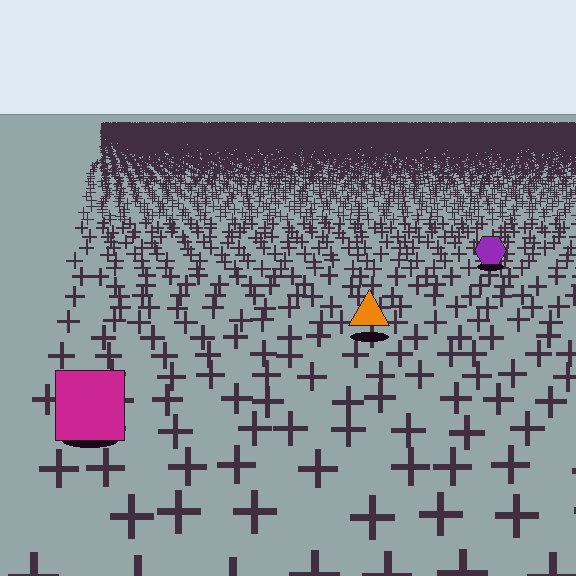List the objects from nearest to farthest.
From nearest to farthest: the magenta square, the orange triangle, the purple hexagon.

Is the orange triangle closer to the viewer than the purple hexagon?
Yes. The orange triangle is closer — you can tell from the texture gradient: the ground texture is coarser near it.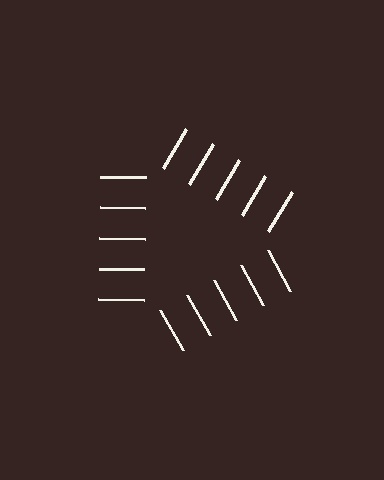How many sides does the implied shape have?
3 sides — the line-ends trace a triangle.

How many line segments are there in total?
15 — 5 along each of the 3 edges.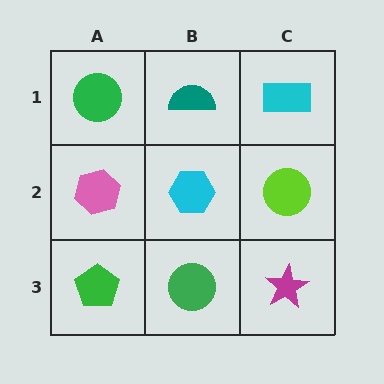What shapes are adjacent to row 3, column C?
A lime circle (row 2, column C), a green circle (row 3, column B).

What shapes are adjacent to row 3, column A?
A pink hexagon (row 2, column A), a green circle (row 3, column B).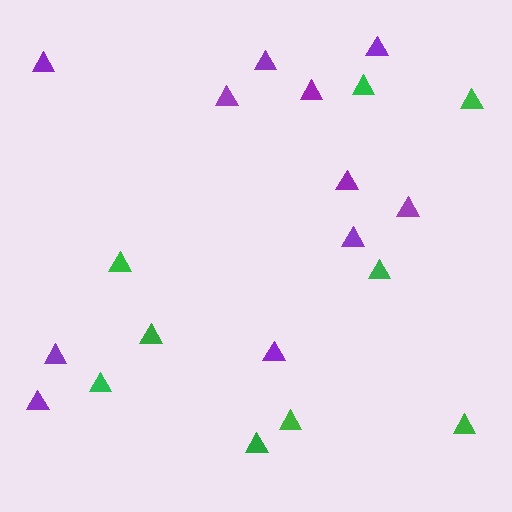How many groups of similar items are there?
There are 2 groups: one group of purple triangles (11) and one group of green triangles (9).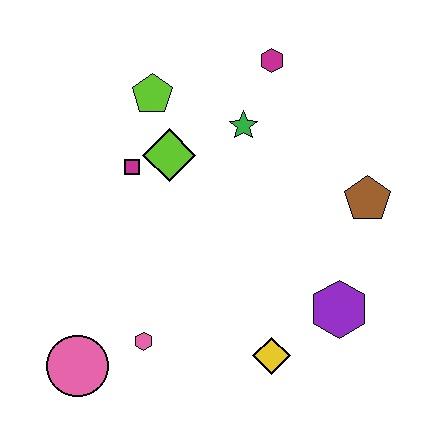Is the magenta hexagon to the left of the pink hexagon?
No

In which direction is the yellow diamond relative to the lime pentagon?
The yellow diamond is below the lime pentagon.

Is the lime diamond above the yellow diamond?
Yes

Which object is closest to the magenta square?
The lime diamond is closest to the magenta square.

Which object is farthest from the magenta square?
The purple hexagon is farthest from the magenta square.